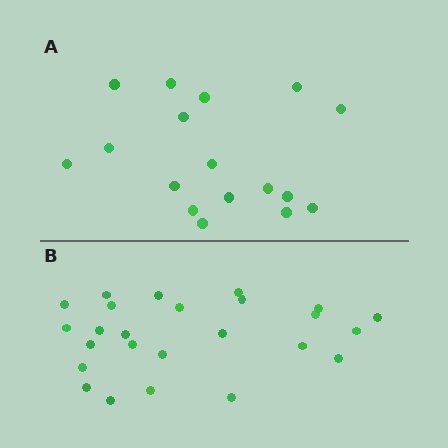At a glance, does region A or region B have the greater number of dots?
Region B (the bottom region) has more dots.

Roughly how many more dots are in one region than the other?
Region B has roughly 8 or so more dots than region A.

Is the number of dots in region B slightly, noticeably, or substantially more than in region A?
Region B has substantially more. The ratio is roughly 1.5 to 1.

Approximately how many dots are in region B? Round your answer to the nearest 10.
About 20 dots. (The exact count is 25, which rounds to 20.)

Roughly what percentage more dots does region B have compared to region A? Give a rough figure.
About 45% more.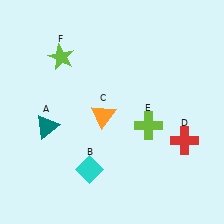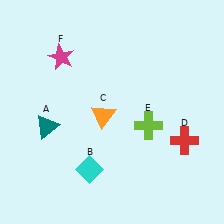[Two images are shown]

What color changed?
The star (F) changed from lime in Image 1 to magenta in Image 2.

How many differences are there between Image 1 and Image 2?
There is 1 difference between the two images.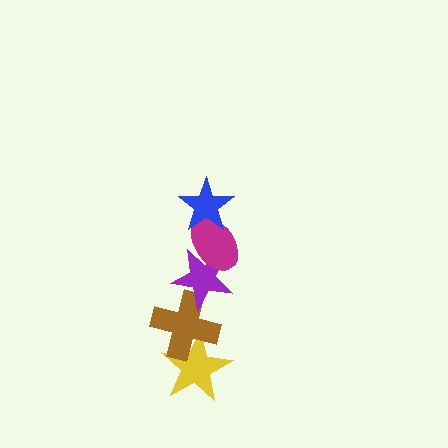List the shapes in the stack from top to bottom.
From top to bottom: the blue star, the magenta ellipse, the purple star, the brown cross, the yellow star.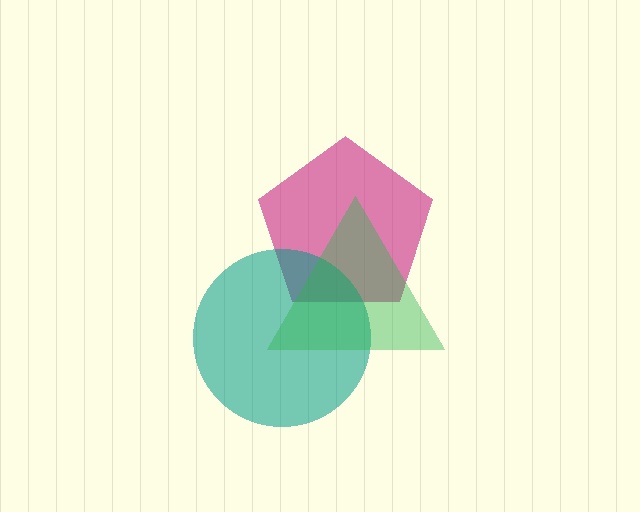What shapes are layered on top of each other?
The layered shapes are: a magenta pentagon, a teal circle, a green triangle.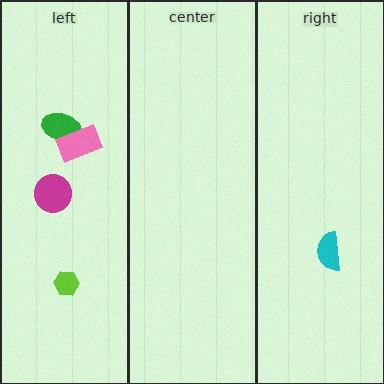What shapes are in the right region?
The cyan semicircle.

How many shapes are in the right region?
1.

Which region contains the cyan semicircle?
The right region.